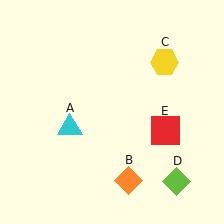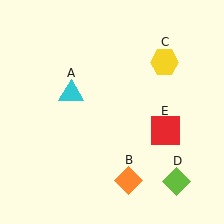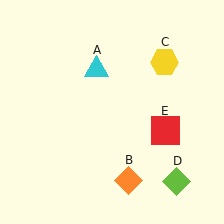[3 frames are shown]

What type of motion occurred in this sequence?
The cyan triangle (object A) rotated clockwise around the center of the scene.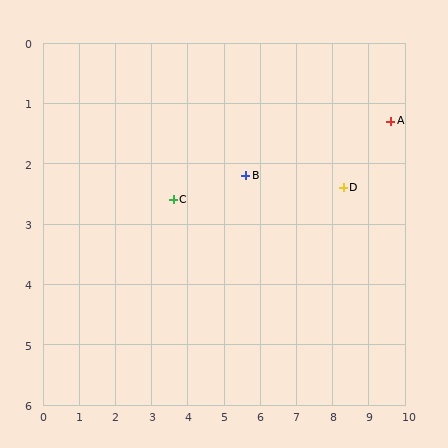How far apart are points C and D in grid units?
Points C and D are about 4.7 grid units apart.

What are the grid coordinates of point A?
Point A is at approximately (9.6, 1.3).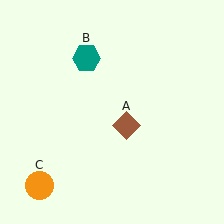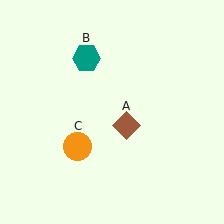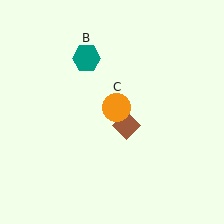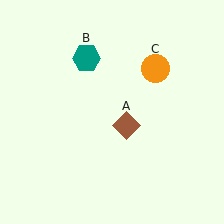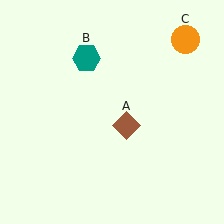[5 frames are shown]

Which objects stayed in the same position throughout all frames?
Brown diamond (object A) and teal hexagon (object B) remained stationary.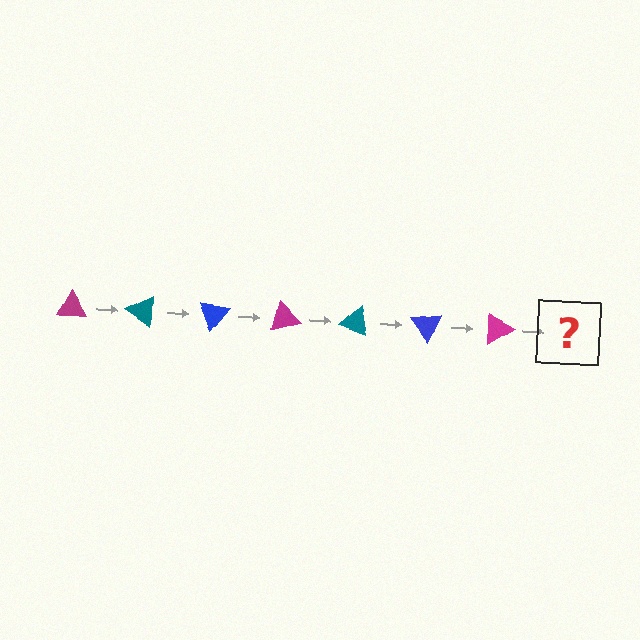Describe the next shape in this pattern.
It should be a teal triangle, rotated 245 degrees from the start.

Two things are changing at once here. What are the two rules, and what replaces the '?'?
The two rules are that it rotates 35 degrees each step and the color cycles through magenta, teal, and blue. The '?' should be a teal triangle, rotated 245 degrees from the start.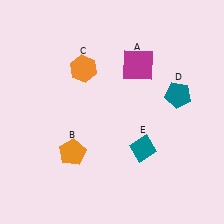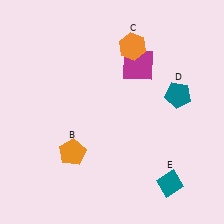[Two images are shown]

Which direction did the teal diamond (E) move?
The teal diamond (E) moved down.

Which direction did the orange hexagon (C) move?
The orange hexagon (C) moved right.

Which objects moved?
The objects that moved are: the orange hexagon (C), the teal diamond (E).